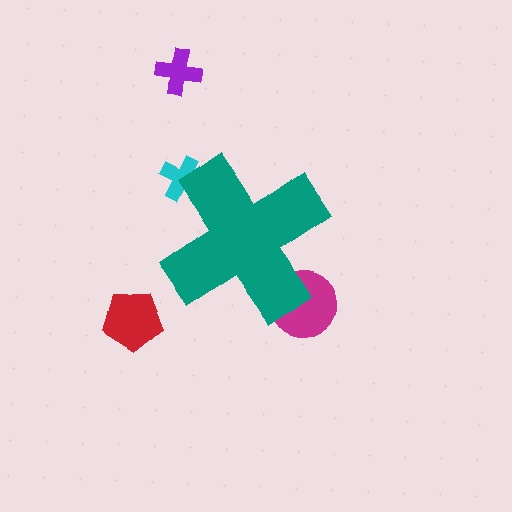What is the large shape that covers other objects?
A teal cross.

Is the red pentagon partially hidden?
No, the red pentagon is fully visible.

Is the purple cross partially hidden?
No, the purple cross is fully visible.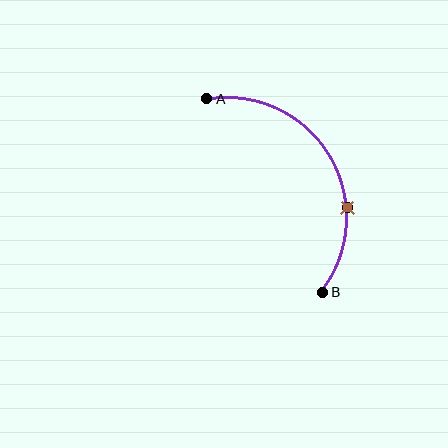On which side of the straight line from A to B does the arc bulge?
The arc bulges to the right of the straight line connecting A and B.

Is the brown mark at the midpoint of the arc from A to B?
No. The brown mark lies on the arc but is closer to endpoint B. The arc midpoint would be at the point on the curve equidistant along the arc from both A and B.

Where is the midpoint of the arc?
The arc midpoint is the point on the curve farthest from the straight line joining A and B. It sits to the right of that line.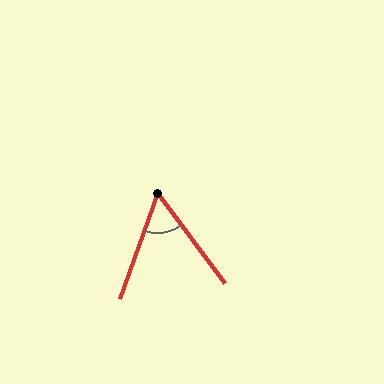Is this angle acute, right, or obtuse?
It is acute.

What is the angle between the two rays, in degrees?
Approximately 56 degrees.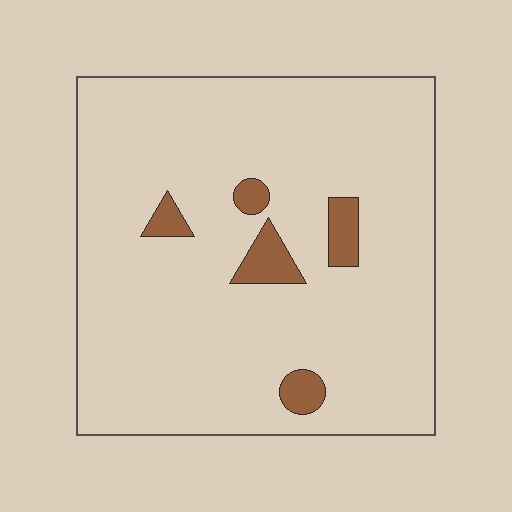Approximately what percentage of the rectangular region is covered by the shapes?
Approximately 5%.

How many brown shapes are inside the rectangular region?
5.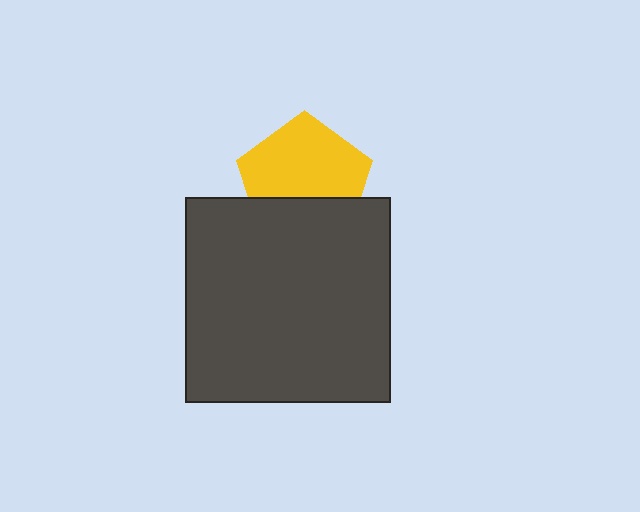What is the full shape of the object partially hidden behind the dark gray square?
The partially hidden object is a yellow pentagon.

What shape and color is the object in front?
The object in front is a dark gray square.